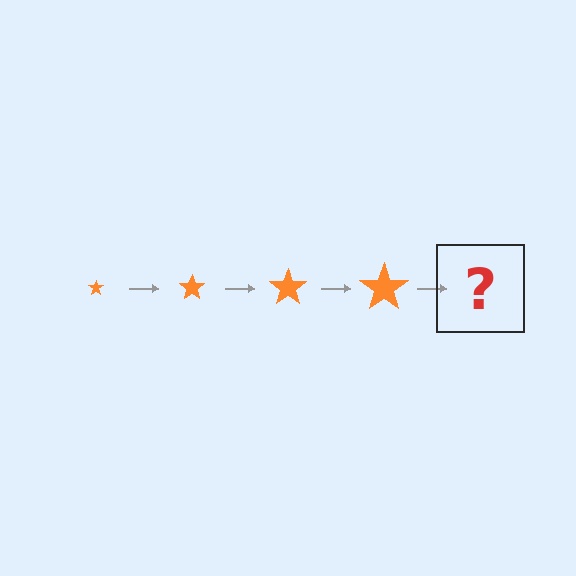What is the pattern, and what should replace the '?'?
The pattern is that the star gets progressively larger each step. The '?' should be an orange star, larger than the previous one.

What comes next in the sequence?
The next element should be an orange star, larger than the previous one.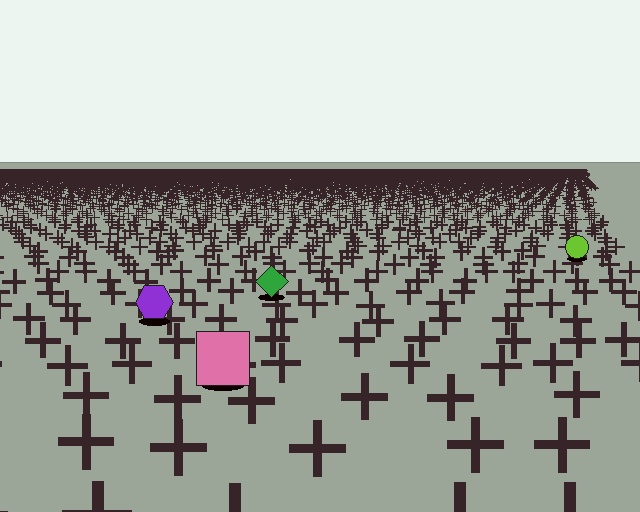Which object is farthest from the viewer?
The lime circle is farthest from the viewer. It appears smaller and the ground texture around it is denser.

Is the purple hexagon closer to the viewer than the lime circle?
Yes. The purple hexagon is closer — you can tell from the texture gradient: the ground texture is coarser near it.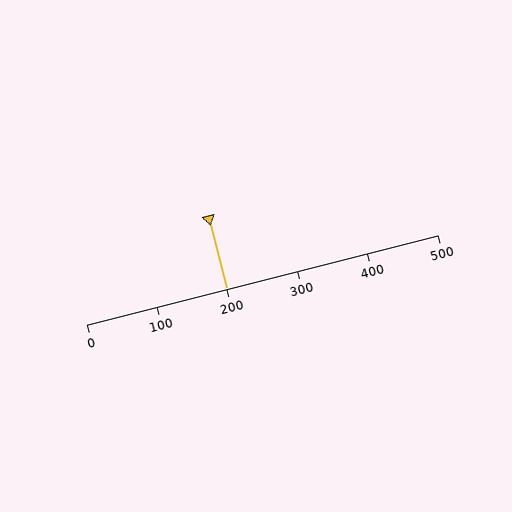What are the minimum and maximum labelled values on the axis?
The axis runs from 0 to 500.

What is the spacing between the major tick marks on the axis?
The major ticks are spaced 100 apart.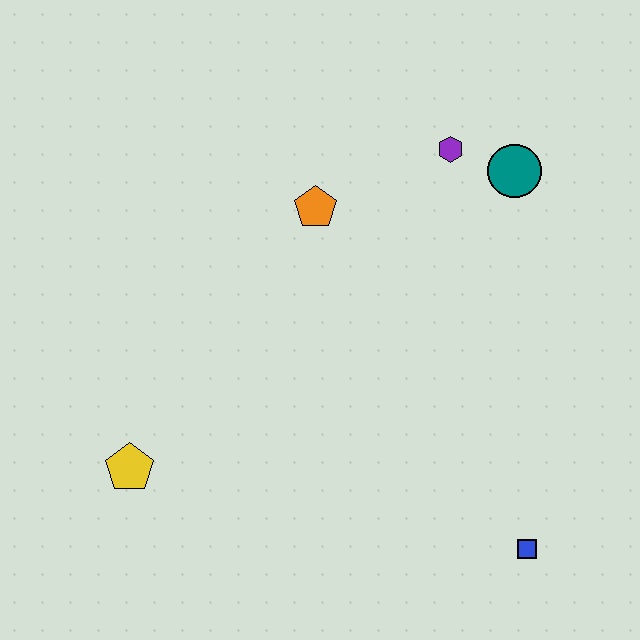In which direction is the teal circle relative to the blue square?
The teal circle is above the blue square.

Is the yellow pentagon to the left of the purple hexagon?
Yes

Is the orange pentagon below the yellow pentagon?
No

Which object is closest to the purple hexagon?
The teal circle is closest to the purple hexagon.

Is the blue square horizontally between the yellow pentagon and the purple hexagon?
No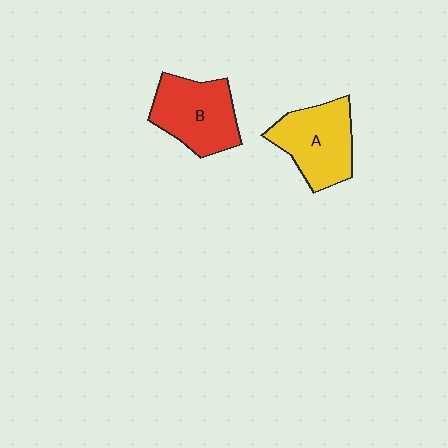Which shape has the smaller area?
Shape A (yellow).